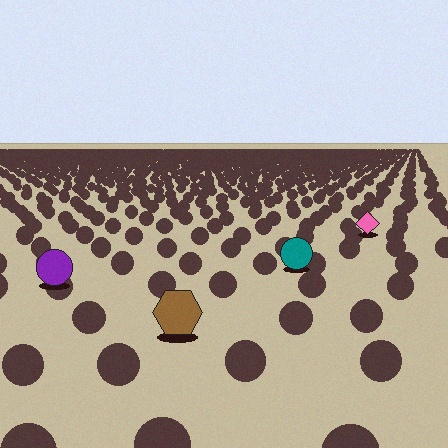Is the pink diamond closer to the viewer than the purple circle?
No. The purple circle is closer — you can tell from the texture gradient: the ground texture is coarser near it.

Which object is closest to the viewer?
The brown hexagon is closest. The texture marks near it are larger and more spread out.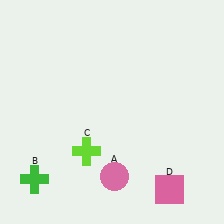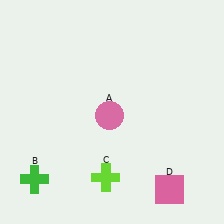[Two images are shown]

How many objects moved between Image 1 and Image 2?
2 objects moved between the two images.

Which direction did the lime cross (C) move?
The lime cross (C) moved down.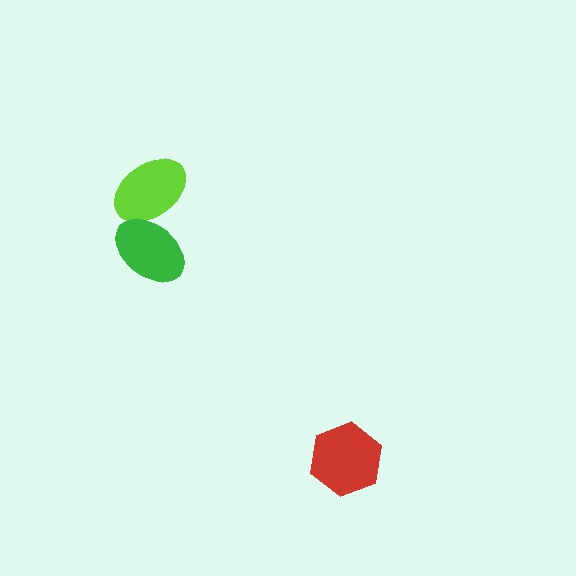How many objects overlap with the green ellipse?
1 object overlaps with the green ellipse.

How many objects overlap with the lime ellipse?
1 object overlaps with the lime ellipse.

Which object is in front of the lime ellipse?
The green ellipse is in front of the lime ellipse.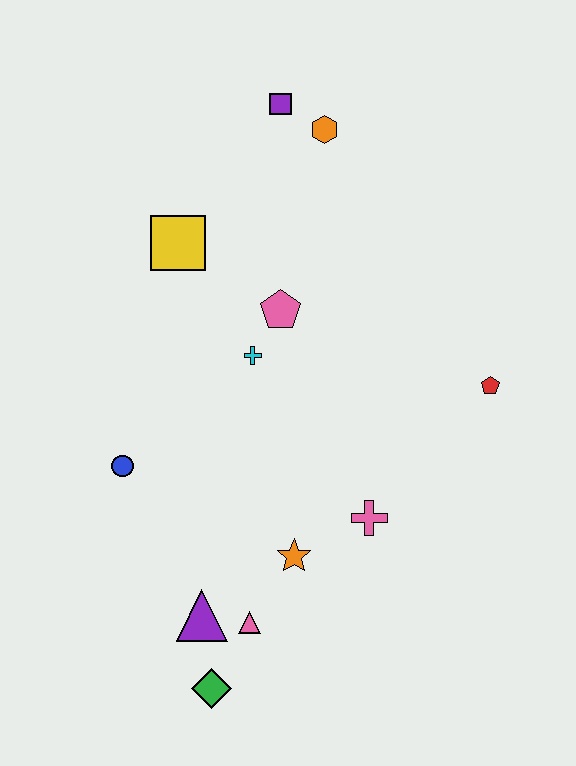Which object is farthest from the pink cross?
The purple square is farthest from the pink cross.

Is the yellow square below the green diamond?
No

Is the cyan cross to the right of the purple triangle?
Yes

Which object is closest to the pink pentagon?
The cyan cross is closest to the pink pentagon.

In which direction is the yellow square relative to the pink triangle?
The yellow square is above the pink triangle.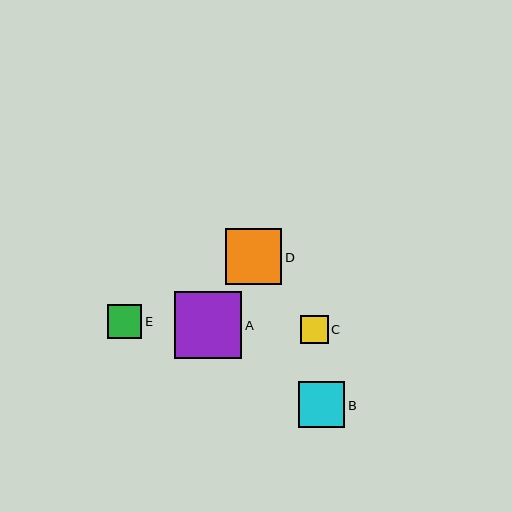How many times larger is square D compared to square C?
Square D is approximately 2.0 times the size of square C.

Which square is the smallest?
Square C is the smallest with a size of approximately 28 pixels.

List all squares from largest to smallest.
From largest to smallest: A, D, B, E, C.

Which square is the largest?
Square A is the largest with a size of approximately 68 pixels.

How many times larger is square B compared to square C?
Square B is approximately 1.7 times the size of square C.